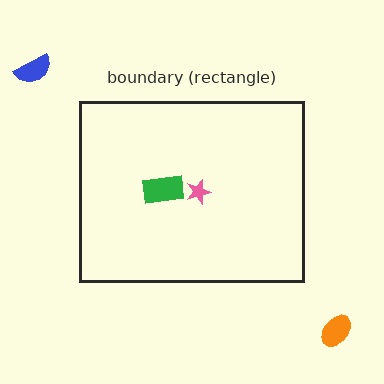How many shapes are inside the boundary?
2 inside, 2 outside.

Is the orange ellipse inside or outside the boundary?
Outside.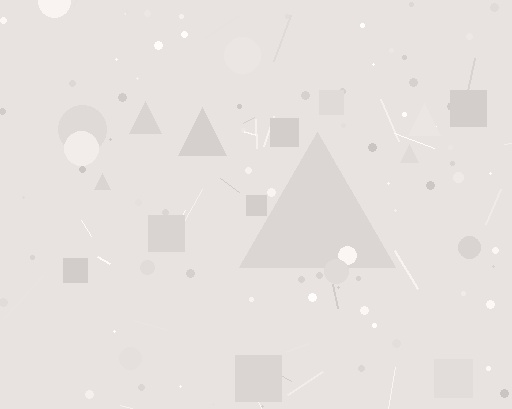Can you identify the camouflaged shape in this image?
The camouflaged shape is a triangle.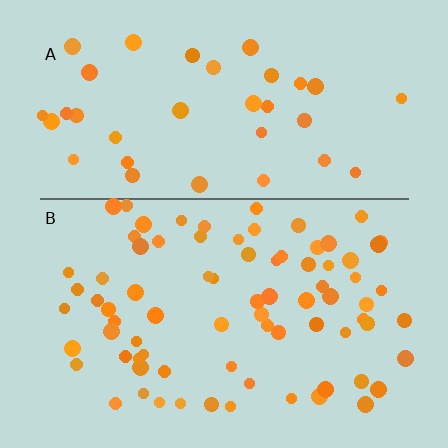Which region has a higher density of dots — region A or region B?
B (the bottom).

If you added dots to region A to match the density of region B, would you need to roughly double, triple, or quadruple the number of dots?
Approximately double.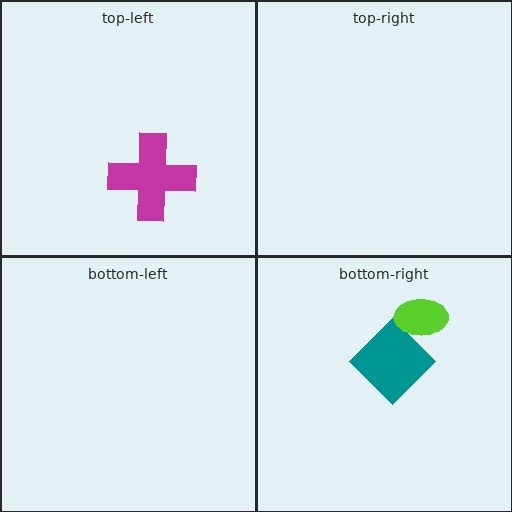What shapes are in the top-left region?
The magenta cross.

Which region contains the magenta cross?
The top-left region.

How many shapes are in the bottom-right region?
2.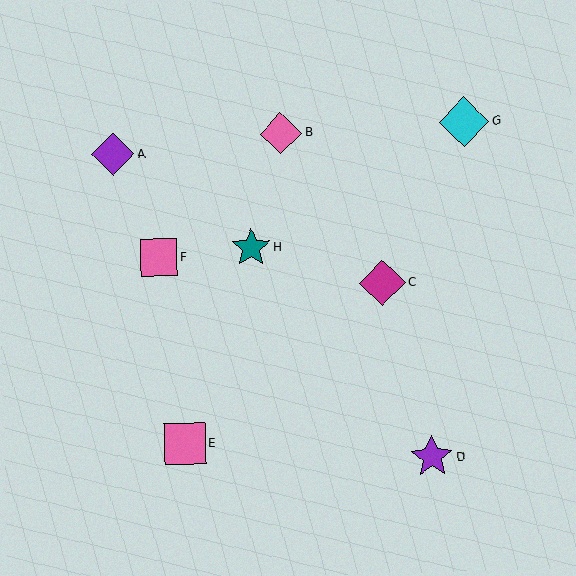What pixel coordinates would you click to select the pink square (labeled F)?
Click at (159, 257) to select the pink square F.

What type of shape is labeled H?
Shape H is a teal star.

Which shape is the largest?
The cyan diamond (labeled G) is the largest.